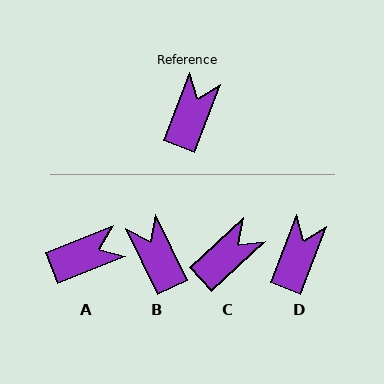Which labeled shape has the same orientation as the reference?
D.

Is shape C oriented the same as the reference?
No, it is off by about 27 degrees.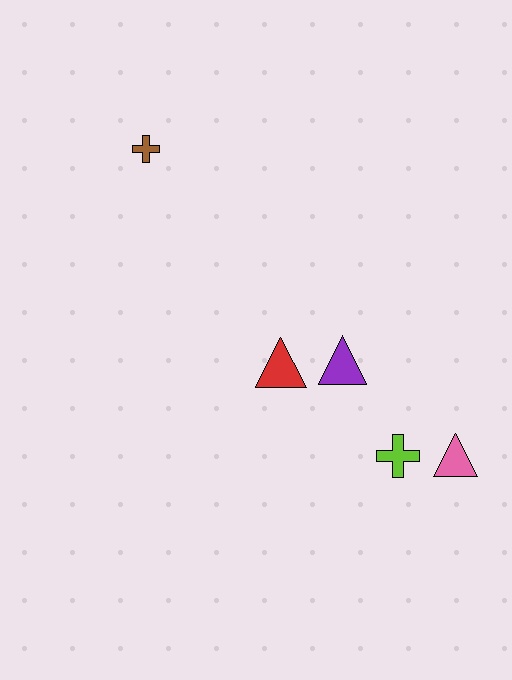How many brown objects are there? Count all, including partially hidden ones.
There is 1 brown object.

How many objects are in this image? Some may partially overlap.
There are 5 objects.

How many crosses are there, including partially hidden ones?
There are 2 crosses.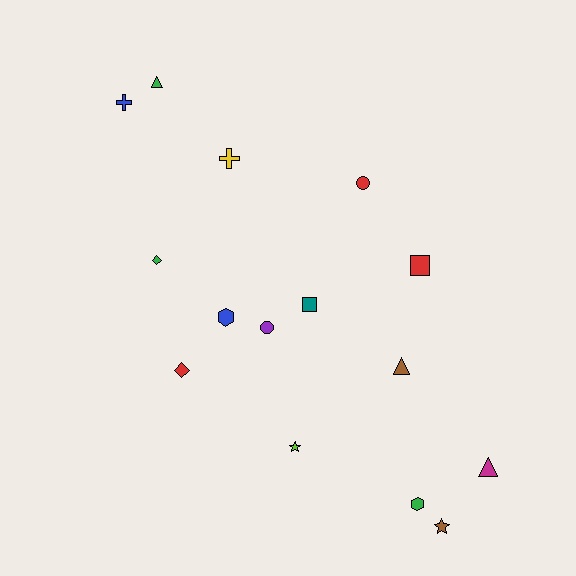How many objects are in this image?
There are 15 objects.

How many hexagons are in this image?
There are 2 hexagons.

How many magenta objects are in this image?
There is 1 magenta object.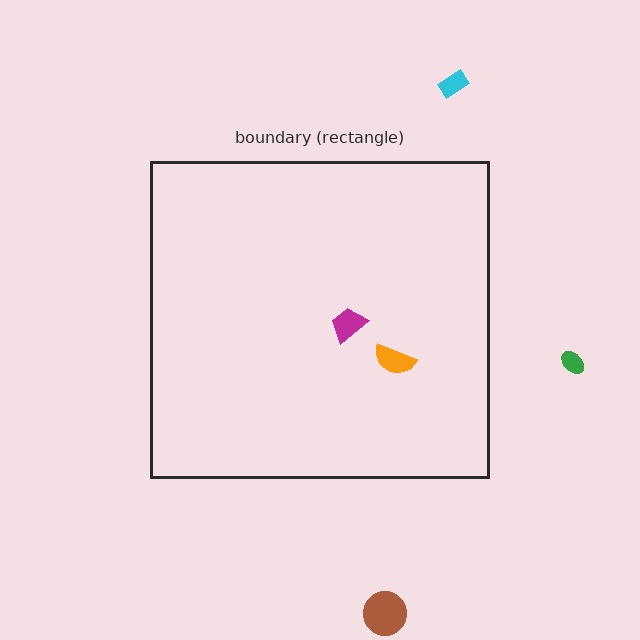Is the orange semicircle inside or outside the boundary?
Inside.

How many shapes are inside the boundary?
2 inside, 3 outside.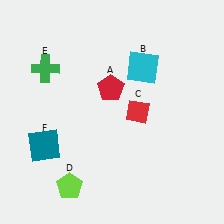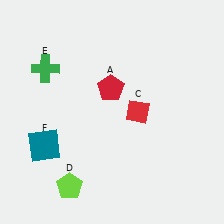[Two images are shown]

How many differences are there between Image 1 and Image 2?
There is 1 difference between the two images.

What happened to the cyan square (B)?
The cyan square (B) was removed in Image 2. It was in the top-right area of Image 1.